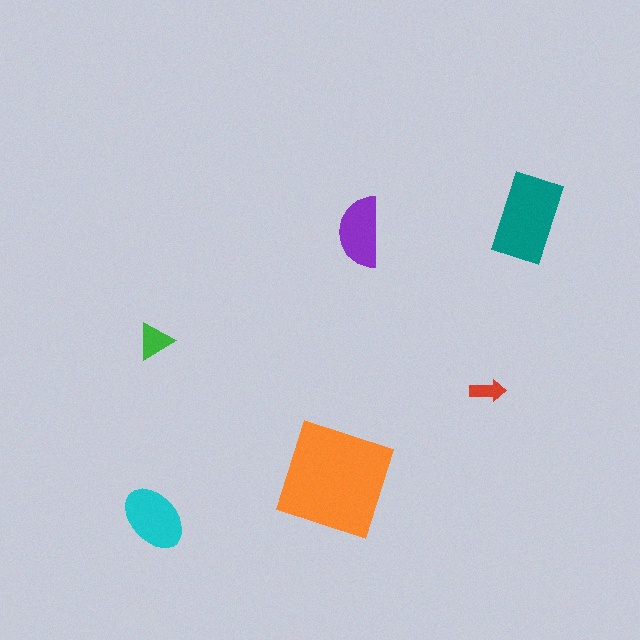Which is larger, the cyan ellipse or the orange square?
The orange square.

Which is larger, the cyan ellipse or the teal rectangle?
The teal rectangle.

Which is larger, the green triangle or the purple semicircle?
The purple semicircle.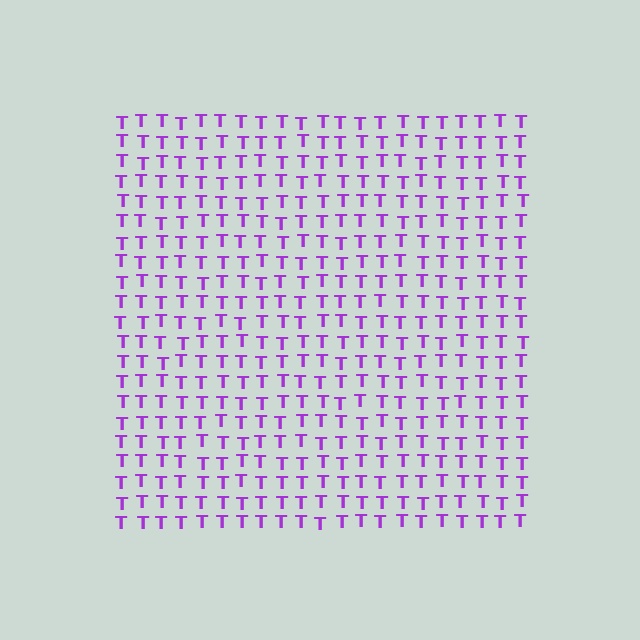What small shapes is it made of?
It is made of small letter T's.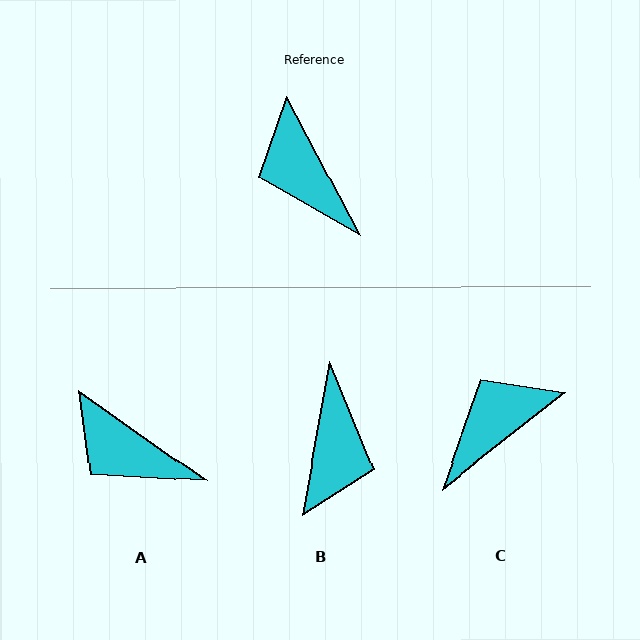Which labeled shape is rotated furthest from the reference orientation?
B, about 142 degrees away.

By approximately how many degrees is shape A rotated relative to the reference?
Approximately 27 degrees counter-clockwise.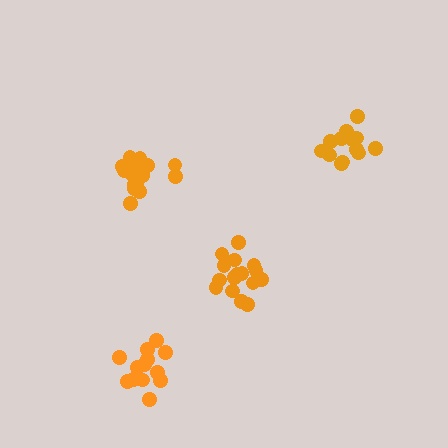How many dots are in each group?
Group 1: 17 dots, Group 2: 14 dots, Group 3: 14 dots, Group 4: 16 dots (61 total).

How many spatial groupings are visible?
There are 4 spatial groupings.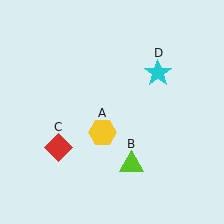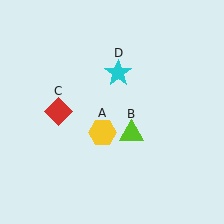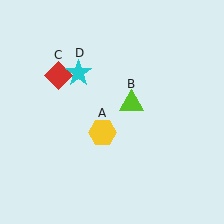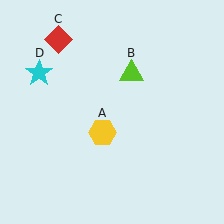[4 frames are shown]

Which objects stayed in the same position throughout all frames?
Yellow hexagon (object A) remained stationary.